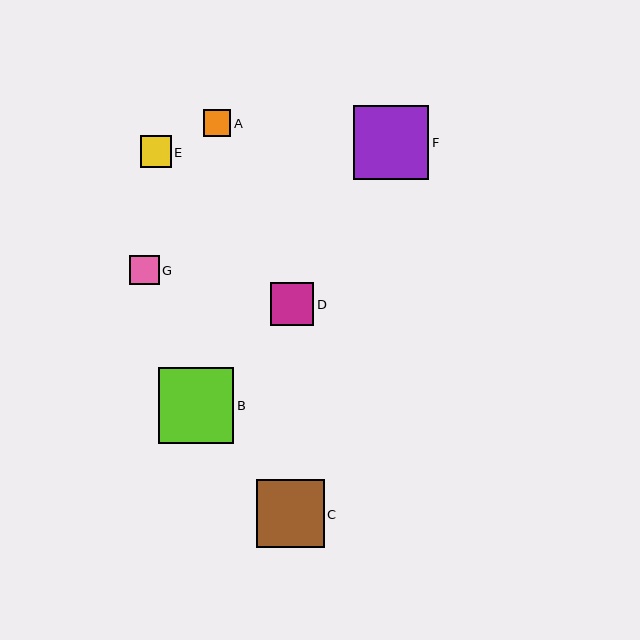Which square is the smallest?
Square A is the smallest with a size of approximately 27 pixels.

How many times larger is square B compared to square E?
Square B is approximately 2.4 times the size of square E.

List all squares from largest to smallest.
From largest to smallest: B, F, C, D, E, G, A.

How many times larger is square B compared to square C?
Square B is approximately 1.1 times the size of square C.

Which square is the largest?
Square B is the largest with a size of approximately 75 pixels.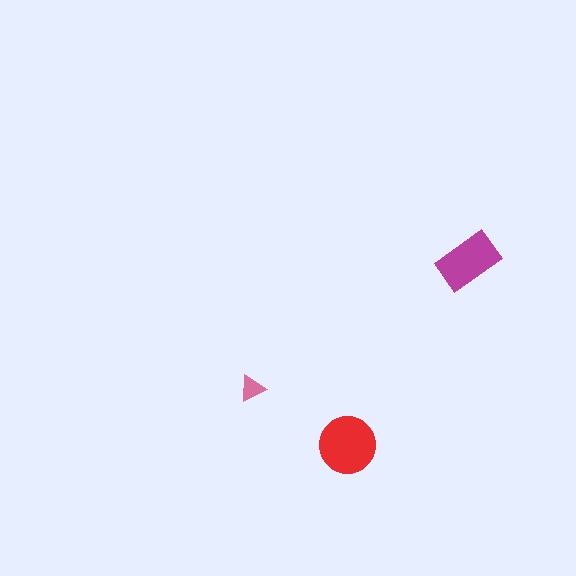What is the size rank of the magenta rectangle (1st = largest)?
2nd.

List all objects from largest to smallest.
The red circle, the magenta rectangle, the pink triangle.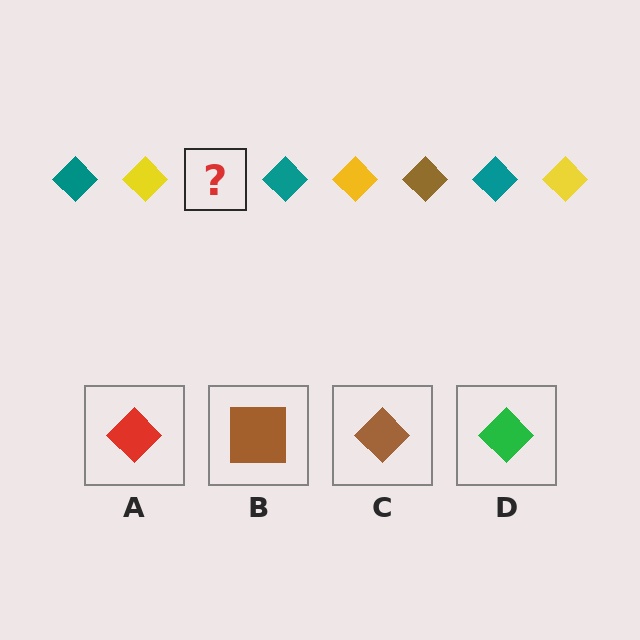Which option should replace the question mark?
Option C.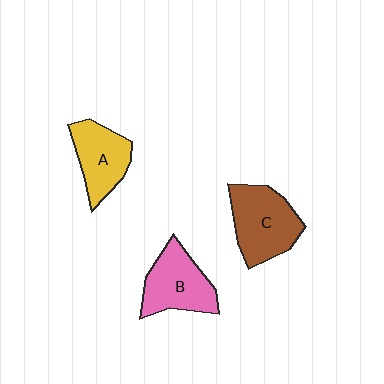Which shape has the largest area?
Shape C (brown).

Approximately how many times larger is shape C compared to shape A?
Approximately 1.3 times.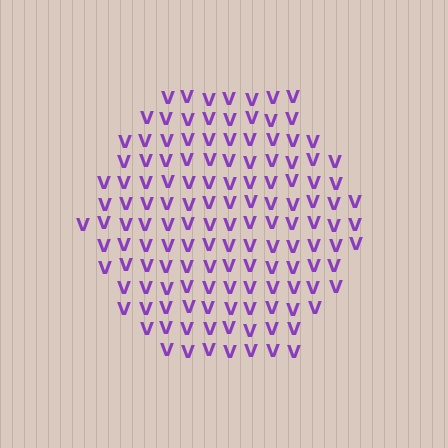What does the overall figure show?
The overall figure shows a hexagon.